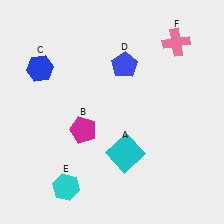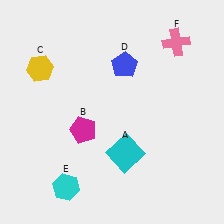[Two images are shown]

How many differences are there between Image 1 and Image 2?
There is 1 difference between the two images.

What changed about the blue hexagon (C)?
In Image 1, C is blue. In Image 2, it changed to yellow.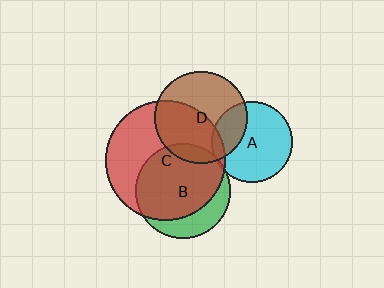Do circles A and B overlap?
Yes.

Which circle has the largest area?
Circle C (red).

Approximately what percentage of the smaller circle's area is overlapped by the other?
Approximately 5%.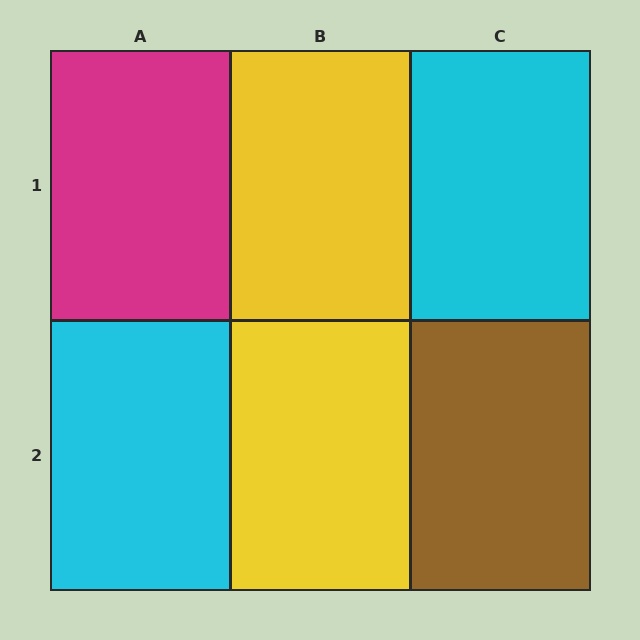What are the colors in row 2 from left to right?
Cyan, yellow, brown.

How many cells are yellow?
2 cells are yellow.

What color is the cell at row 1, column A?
Magenta.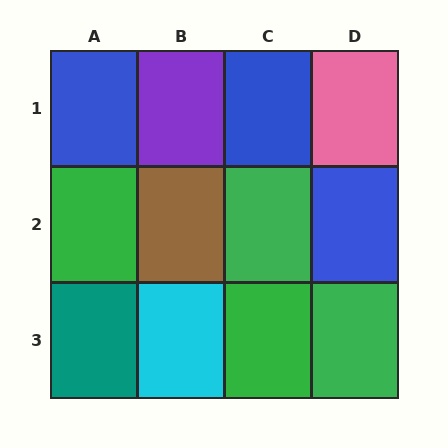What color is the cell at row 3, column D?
Green.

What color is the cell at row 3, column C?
Green.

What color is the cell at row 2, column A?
Green.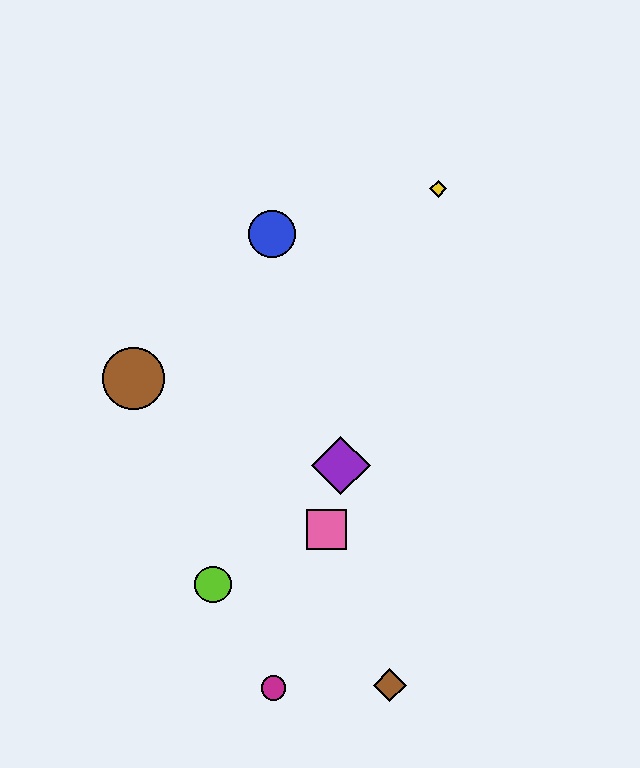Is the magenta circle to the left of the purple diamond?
Yes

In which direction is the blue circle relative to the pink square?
The blue circle is above the pink square.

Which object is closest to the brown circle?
The blue circle is closest to the brown circle.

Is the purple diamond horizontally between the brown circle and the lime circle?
No